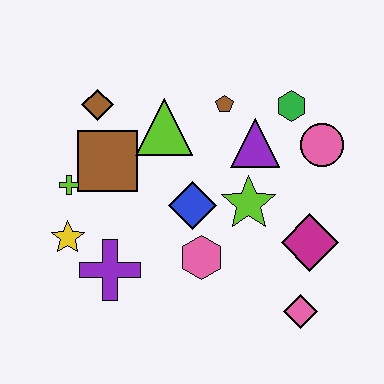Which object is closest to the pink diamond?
The magenta diamond is closest to the pink diamond.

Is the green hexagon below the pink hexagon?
No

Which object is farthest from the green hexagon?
The yellow star is farthest from the green hexagon.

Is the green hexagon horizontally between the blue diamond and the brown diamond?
No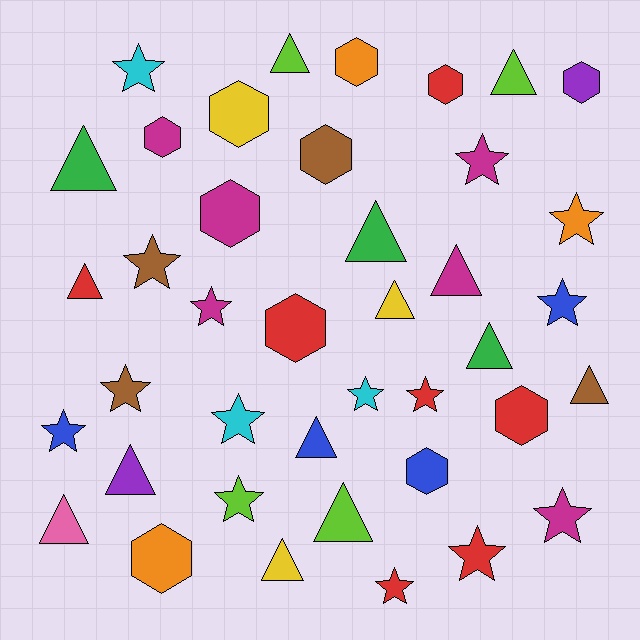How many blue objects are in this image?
There are 4 blue objects.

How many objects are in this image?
There are 40 objects.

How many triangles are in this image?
There are 14 triangles.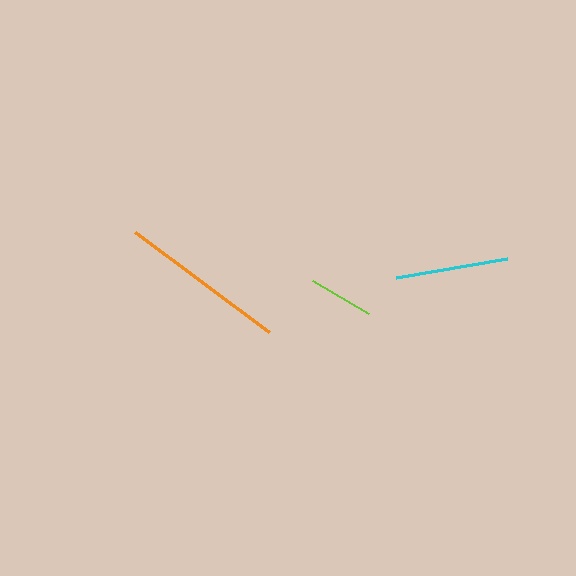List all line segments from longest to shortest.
From longest to shortest: orange, cyan, lime.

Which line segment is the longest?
The orange line is the longest at approximately 167 pixels.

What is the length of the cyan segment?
The cyan segment is approximately 113 pixels long.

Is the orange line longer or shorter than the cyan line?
The orange line is longer than the cyan line.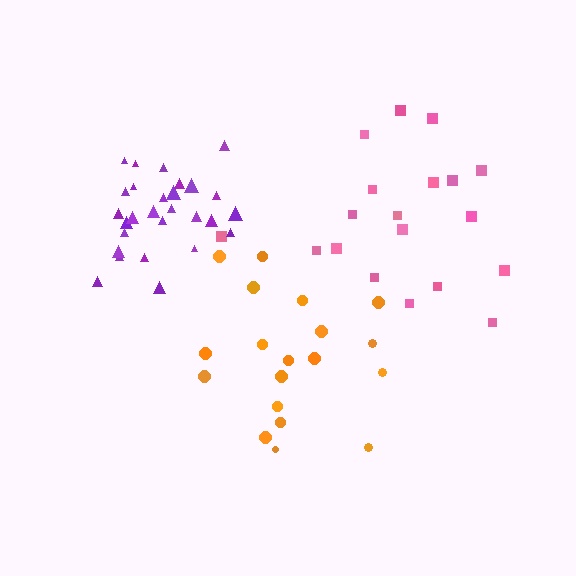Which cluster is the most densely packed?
Purple.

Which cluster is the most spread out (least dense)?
Pink.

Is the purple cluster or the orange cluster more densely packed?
Purple.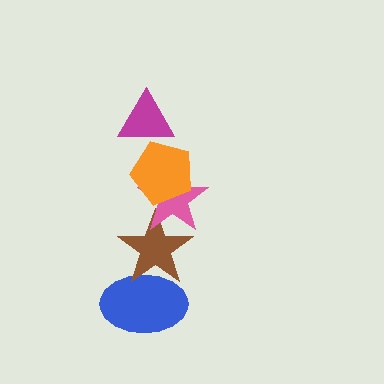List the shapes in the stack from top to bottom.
From top to bottom: the magenta triangle, the orange pentagon, the pink star, the brown star, the blue ellipse.